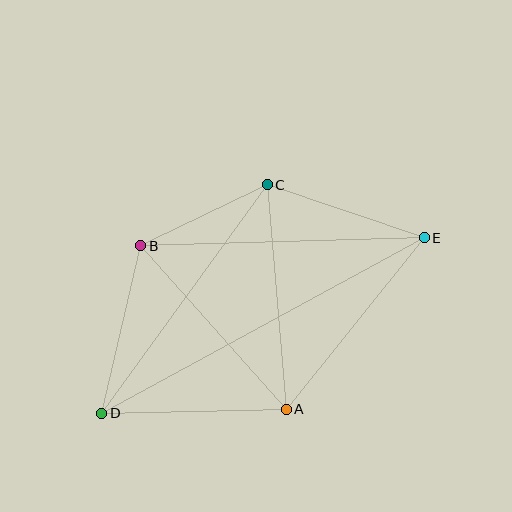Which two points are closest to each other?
Points B and C are closest to each other.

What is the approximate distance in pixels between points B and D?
The distance between B and D is approximately 172 pixels.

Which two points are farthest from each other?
Points D and E are farthest from each other.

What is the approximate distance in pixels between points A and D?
The distance between A and D is approximately 185 pixels.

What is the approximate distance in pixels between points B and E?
The distance between B and E is approximately 284 pixels.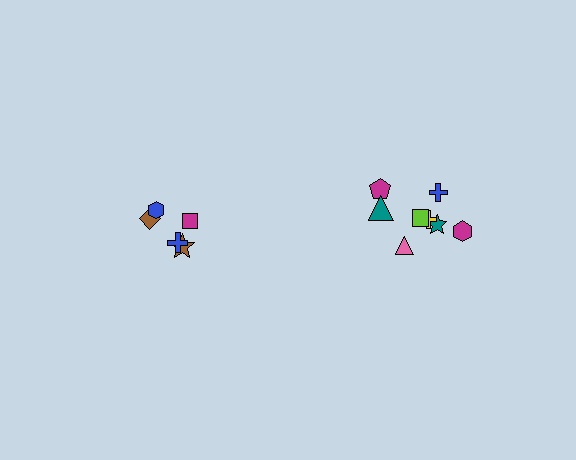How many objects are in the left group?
There are 5 objects.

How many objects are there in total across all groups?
There are 13 objects.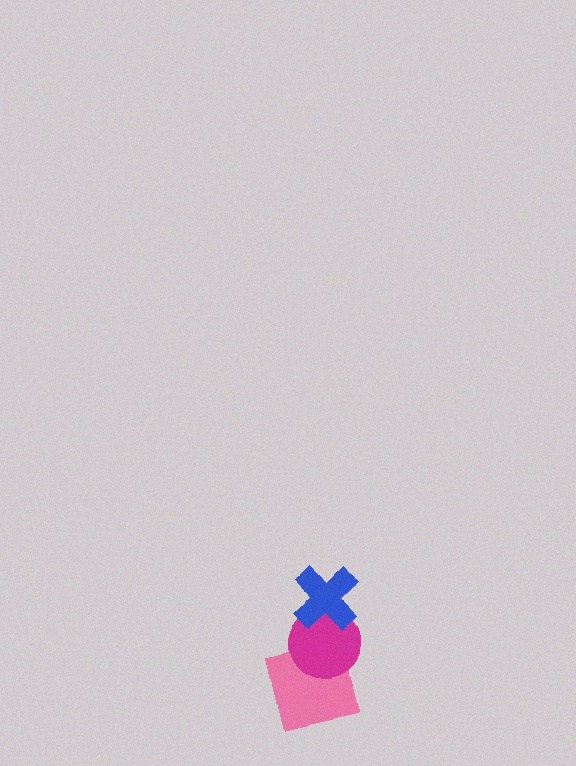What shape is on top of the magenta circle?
The blue cross is on top of the magenta circle.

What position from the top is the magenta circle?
The magenta circle is 2nd from the top.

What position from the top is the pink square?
The pink square is 3rd from the top.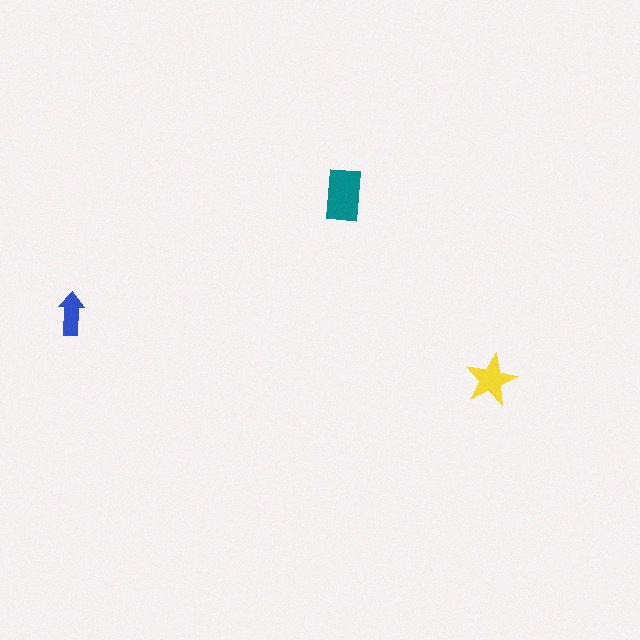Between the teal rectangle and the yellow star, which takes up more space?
The teal rectangle.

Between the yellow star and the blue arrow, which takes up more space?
The yellow star.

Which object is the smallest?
The blue arrow.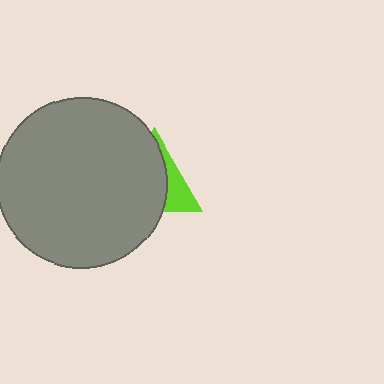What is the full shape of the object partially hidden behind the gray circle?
The partially hidden object is a lime triangle.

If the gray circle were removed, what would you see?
You would see the complete lime triangle.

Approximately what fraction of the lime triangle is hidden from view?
Roughly 69% of the lime triangle is hidden behind the gray circle.